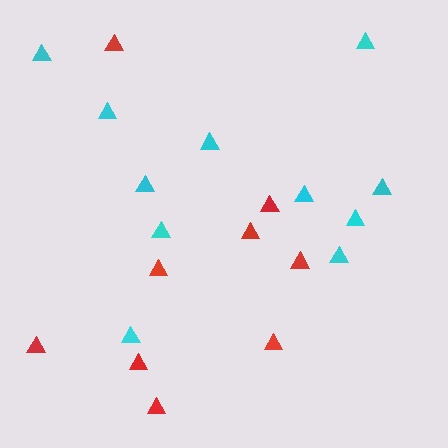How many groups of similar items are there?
There are 2 groups: one group of red triangles (9) and one group of cyan triangles (11).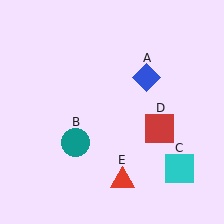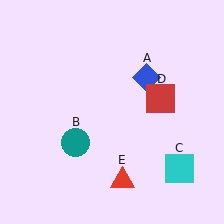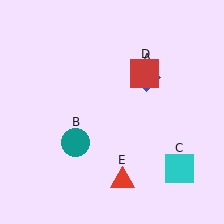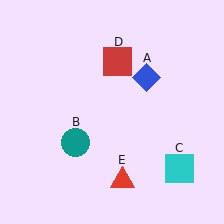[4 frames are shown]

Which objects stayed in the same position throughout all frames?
Blue diamond (object A) and teal circle (object B) and cyan square (object C) and red triangle (object E) remained stationary.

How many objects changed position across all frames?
1 object changed position: red square (object D).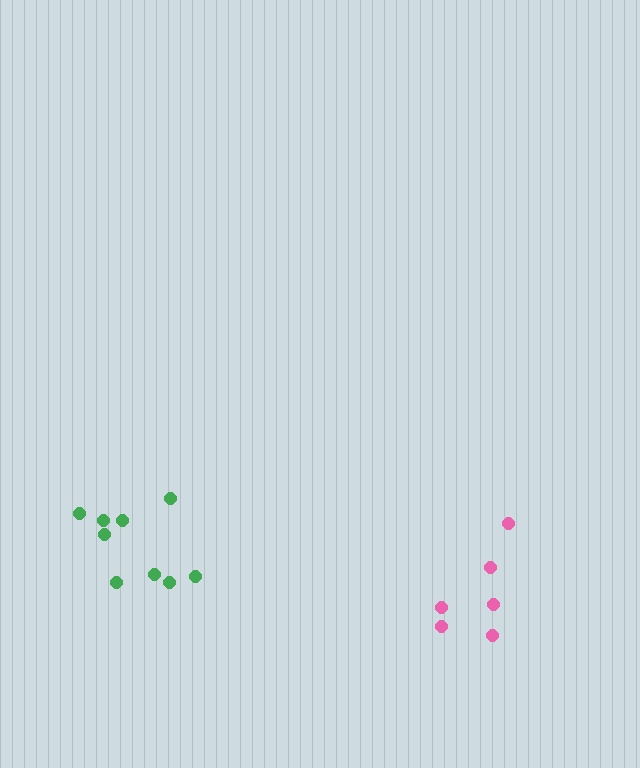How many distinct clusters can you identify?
There are 2 distinct clusters.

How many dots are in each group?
Group 1: 6 dots, Group 2: 9 dots (15 total).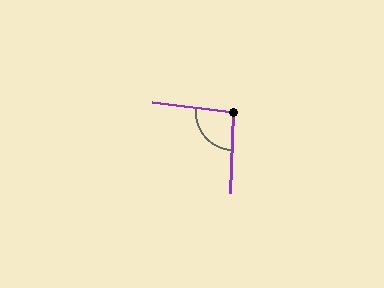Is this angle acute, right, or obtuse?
It is obtuse.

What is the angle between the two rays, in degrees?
Approximately 96 degrees.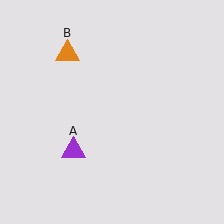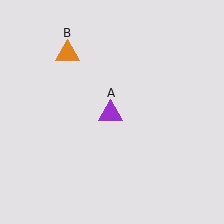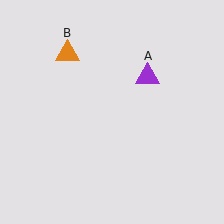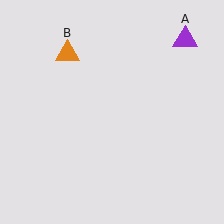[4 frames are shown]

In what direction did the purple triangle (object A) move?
The purple triangle (object A) moved up and to the right.